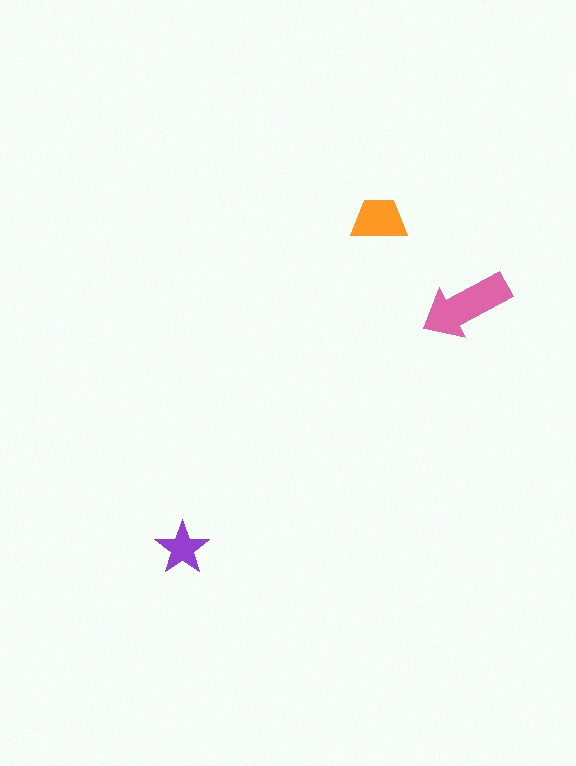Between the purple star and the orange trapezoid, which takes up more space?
The orange trapezoid.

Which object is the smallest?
The purple star.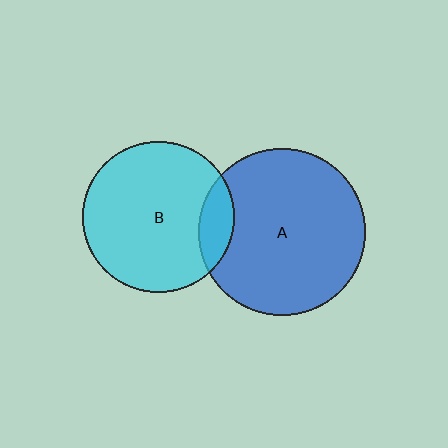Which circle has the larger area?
Circle A (blue).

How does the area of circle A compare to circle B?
Approximately 1.2 times.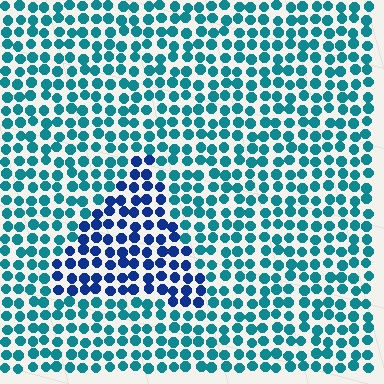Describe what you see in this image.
The image is filled with small teal elements in a uniform arrangement. A triangle-shaped region is visible where the elements are tinted to a slightly different hue, forming a subtle color boundary.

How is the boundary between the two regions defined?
The boundary is defined purely by a slight shift in hue (about 41 degrees). Spacing, size, and orientation are identical on both sides.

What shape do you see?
I see a triangle.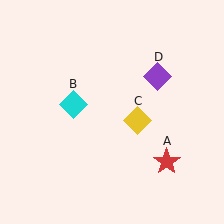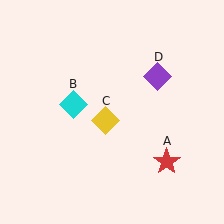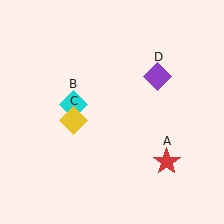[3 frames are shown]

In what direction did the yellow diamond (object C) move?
The yellow diamond (object C) moved left.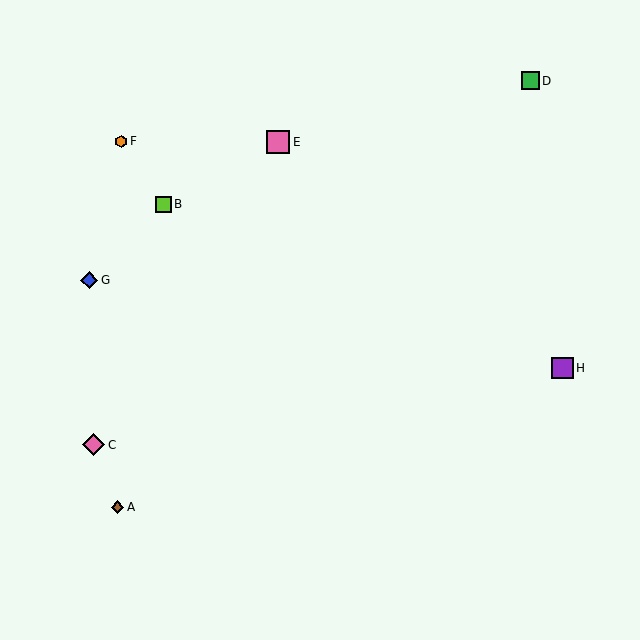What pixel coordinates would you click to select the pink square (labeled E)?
Click at (278, 142) to select the pink square E.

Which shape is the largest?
The pink square (labeled E) is the largest.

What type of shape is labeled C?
Shape C is a pink diamond.